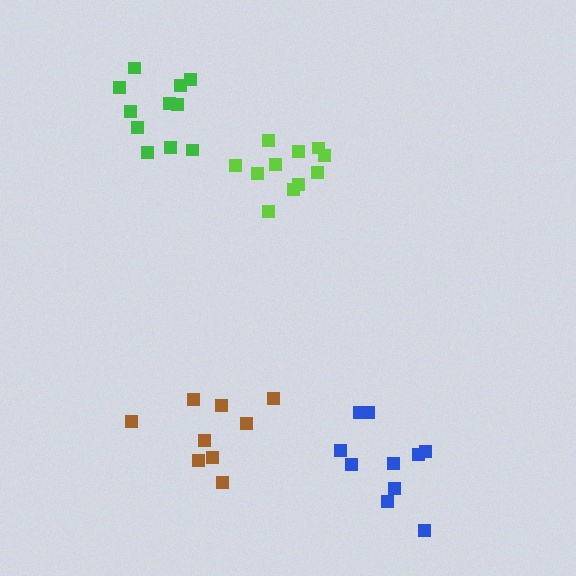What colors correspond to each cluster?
The clusters are colored: blue, green, brown, lime.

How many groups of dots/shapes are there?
There are 4 groups.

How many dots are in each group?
Group 1: 10 dots, Group 2: 11 dots, Group 3: 9 dots, Group 4: 11 dots (41 total).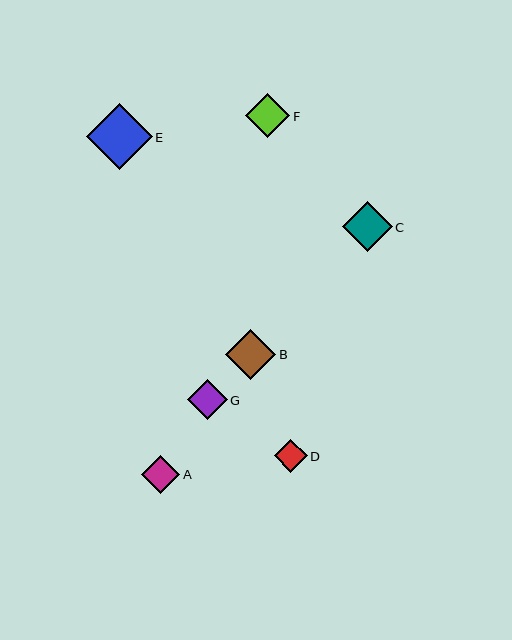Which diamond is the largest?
Diamond E is the largest with a size of approximately 65 pixels.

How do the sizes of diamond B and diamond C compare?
Diamond B and diamond C are approximately the same size.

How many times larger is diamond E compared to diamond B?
Diamond E is approximately 1.3 times the size of diamond B.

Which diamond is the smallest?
Diamond D is the smallest with a size of approximately 33 pixels.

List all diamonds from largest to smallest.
From largest to smallest: E, B, C, F, G, A, D.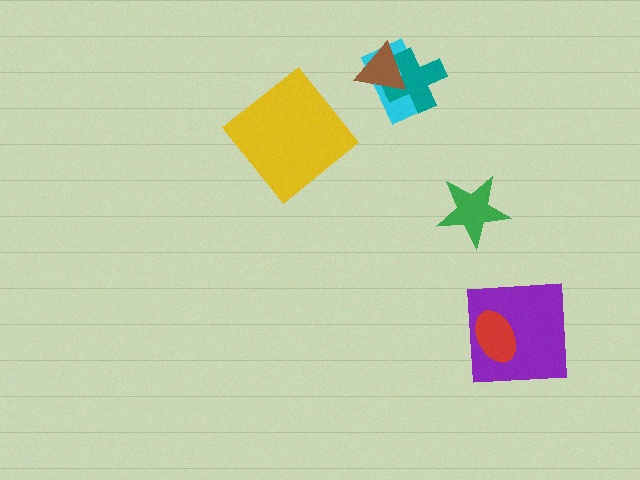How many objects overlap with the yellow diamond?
0 objects overlap with the yellow diamond.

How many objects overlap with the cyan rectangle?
2 objects overlap with the cyan rectangle.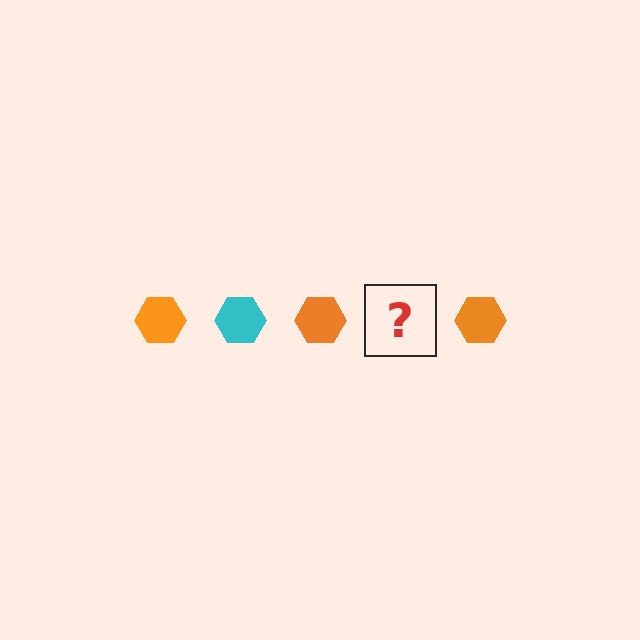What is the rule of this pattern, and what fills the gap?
The rule is that the pattern cycles through orange, cyan hexagons. The gap should be filled with a cyan hexagon.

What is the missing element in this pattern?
The missing element is a cyan hexagon.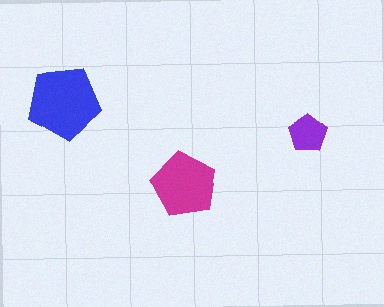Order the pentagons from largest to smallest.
the blue one, the magenta one, the purple one.